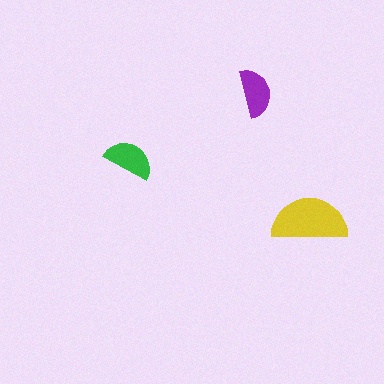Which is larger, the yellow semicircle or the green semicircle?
The yellow one.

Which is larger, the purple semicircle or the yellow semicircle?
The yellow one.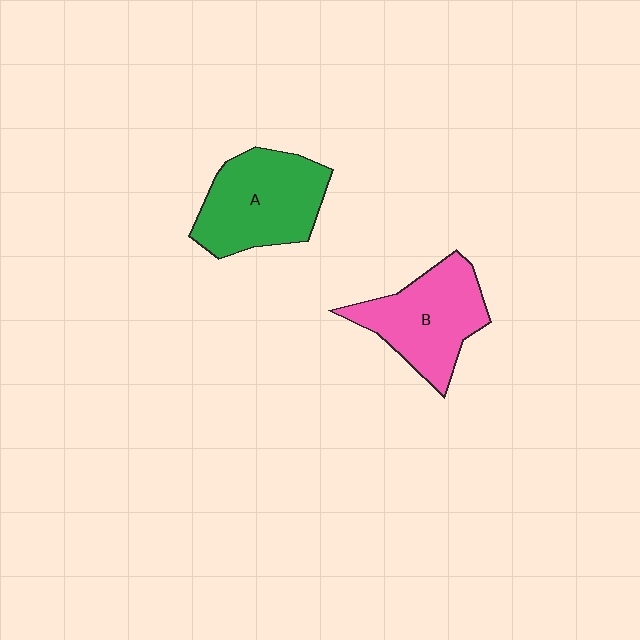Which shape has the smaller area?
Shape B (pink).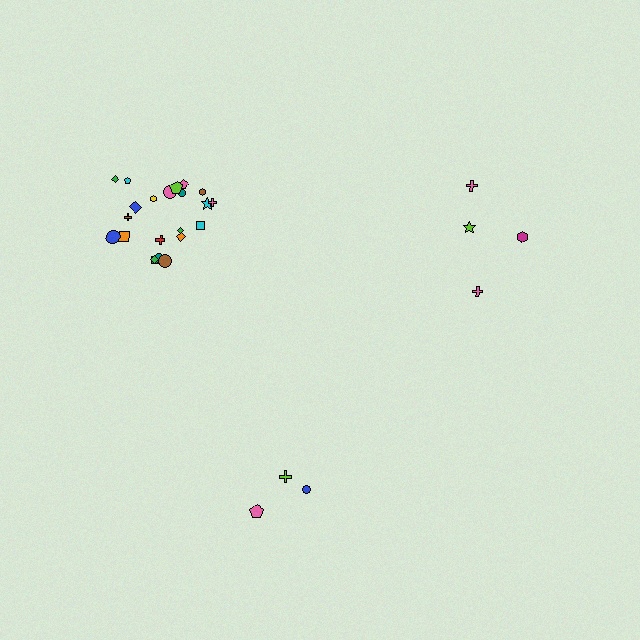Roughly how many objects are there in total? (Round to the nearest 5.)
Roughly 30 objects in total.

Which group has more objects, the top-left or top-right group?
The top-left group.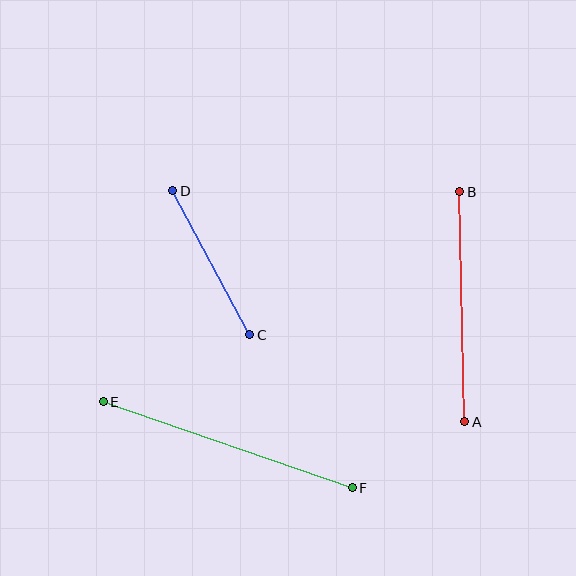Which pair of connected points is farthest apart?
Points E and F are farthest apart.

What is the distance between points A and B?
The distance is approximately 230 pixels.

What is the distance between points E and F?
The distance is approximately 263 pixels.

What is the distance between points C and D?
The distance is approximately 164 pixels.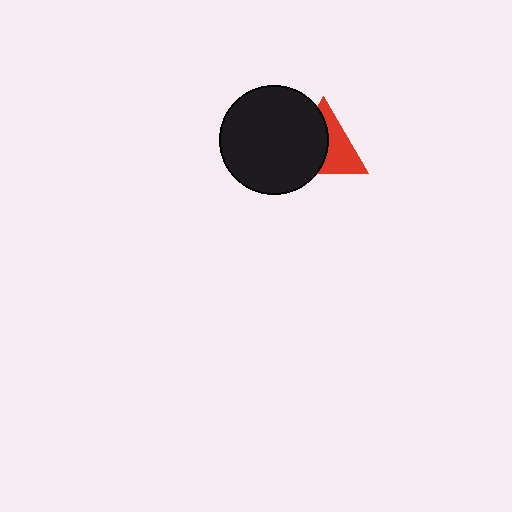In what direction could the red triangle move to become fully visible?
The red triangle could move right. That would shift it out from behind the black circle entirely.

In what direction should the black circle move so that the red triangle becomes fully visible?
The black circle should move left. That is the shortest direction to clear the overlap and leave the red triangle fully visible.